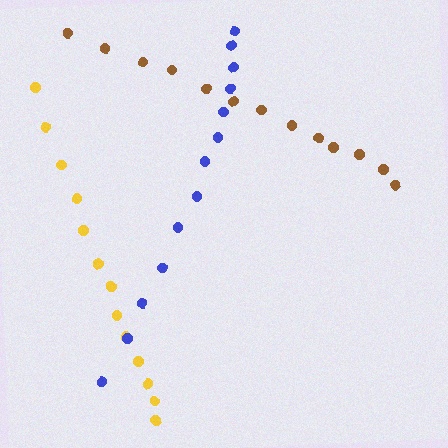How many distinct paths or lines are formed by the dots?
There are 3 distinct paths.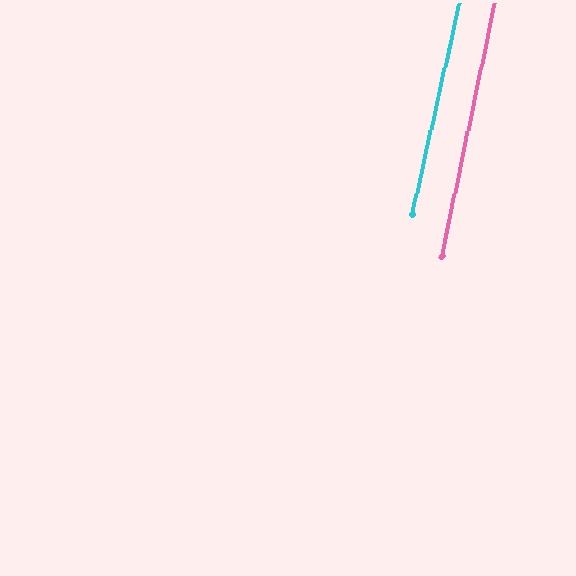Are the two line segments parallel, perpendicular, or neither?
Parallel — their directions differ by only 0.9°.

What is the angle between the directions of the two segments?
Approximately 1 degree.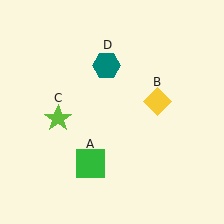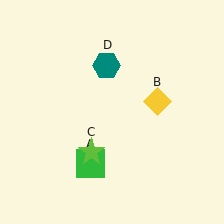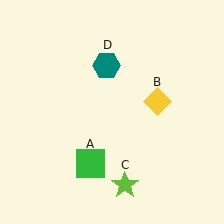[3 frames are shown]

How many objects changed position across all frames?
1 object changed position: lime star (object C).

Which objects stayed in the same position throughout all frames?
Green square (object A) and yellow diamond (object B) and teal hexagon (object D) remained stationary.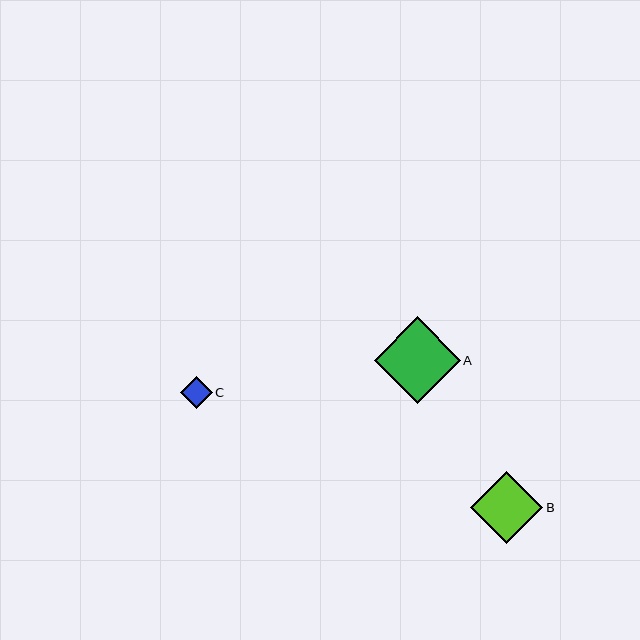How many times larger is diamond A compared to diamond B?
Diamond A is approximately 1.2 times the size of diamond B.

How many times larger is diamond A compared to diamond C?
Diamond A is approximately 2.7 times the size of diamond C.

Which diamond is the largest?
Diamond A is the largest with a size of approximately 86 pixels.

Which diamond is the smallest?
Diamond C is the smallest with a size of approximately 32 pixels.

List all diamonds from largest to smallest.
From largest to smallest: A, B, C.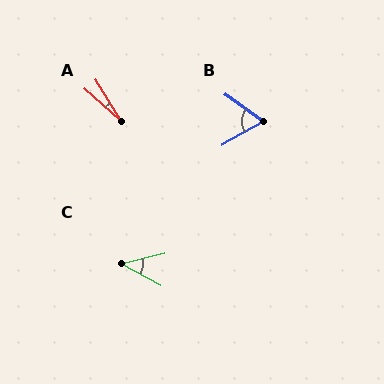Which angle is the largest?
B, at approximately 64 degrees.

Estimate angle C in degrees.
Approximately 43 degrees.